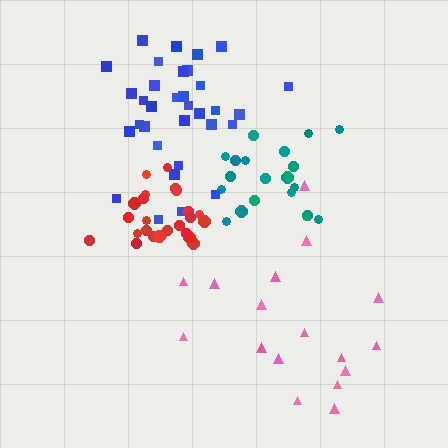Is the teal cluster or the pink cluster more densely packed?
Teal.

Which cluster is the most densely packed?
Red.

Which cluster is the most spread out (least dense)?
Pink.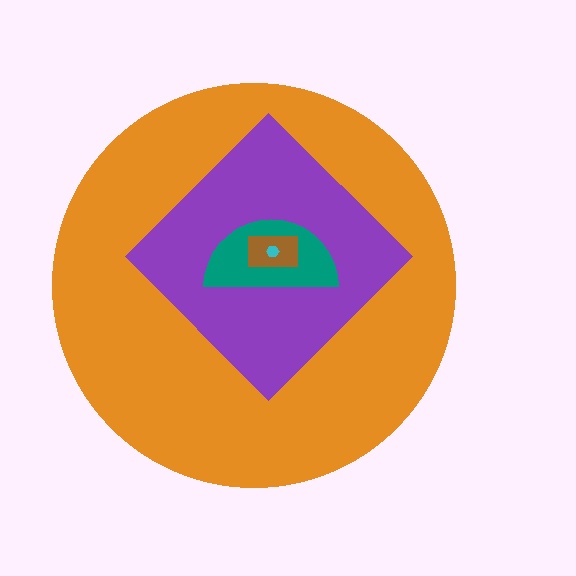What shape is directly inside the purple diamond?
The teal semicircle.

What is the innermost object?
The cyan hexagon.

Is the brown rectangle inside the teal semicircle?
Yes.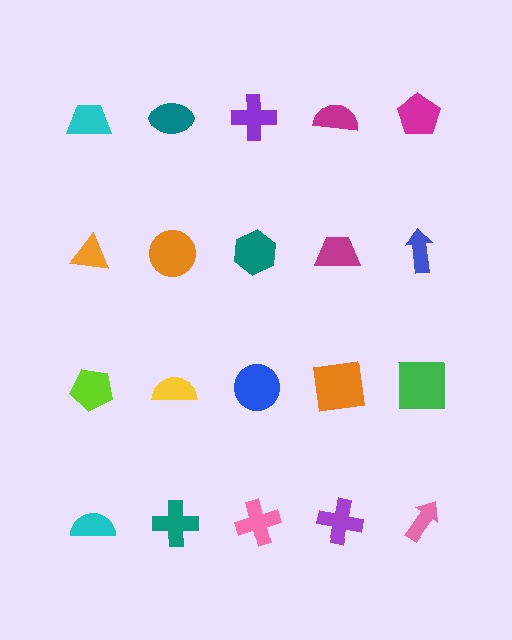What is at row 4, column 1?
A cyan semicircle.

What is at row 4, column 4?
A purple cross.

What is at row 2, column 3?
A teal hexagon.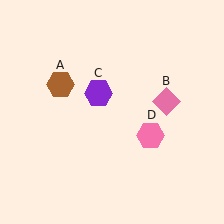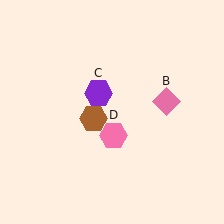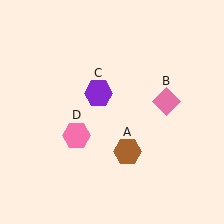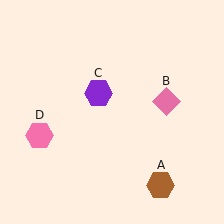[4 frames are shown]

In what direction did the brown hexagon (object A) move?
The brown hexagon (object A) moved down and to the right.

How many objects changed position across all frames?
2 objects changed position: brown hexagon (object A), pink hexagon (object D).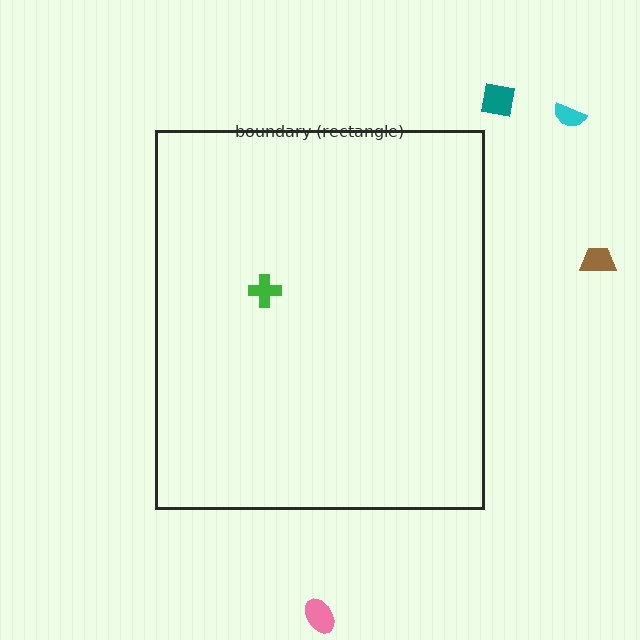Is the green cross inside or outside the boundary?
Inside.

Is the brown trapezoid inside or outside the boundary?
Outside.